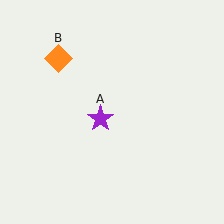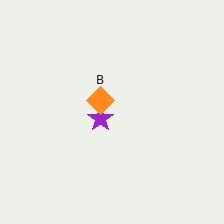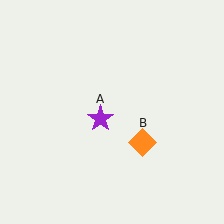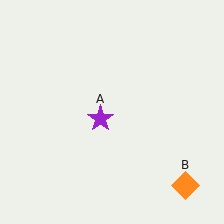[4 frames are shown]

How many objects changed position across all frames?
1 object changed position: orange diamond (object B).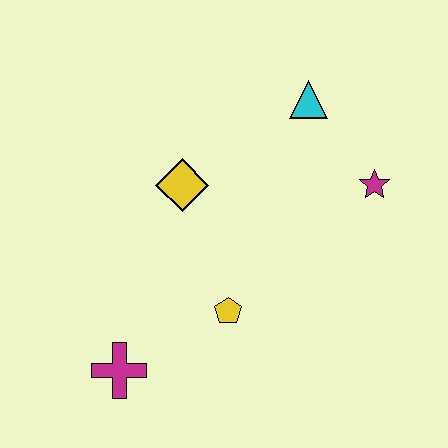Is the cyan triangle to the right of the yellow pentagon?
Yes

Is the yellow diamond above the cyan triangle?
No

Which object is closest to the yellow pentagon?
The magenta cross is closest to the yellow pentagon.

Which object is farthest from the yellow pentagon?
The cyan triangle is farthest from the yellow pentagon.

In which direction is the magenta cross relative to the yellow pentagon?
The magenta cross is to the left of the yellow pentagon.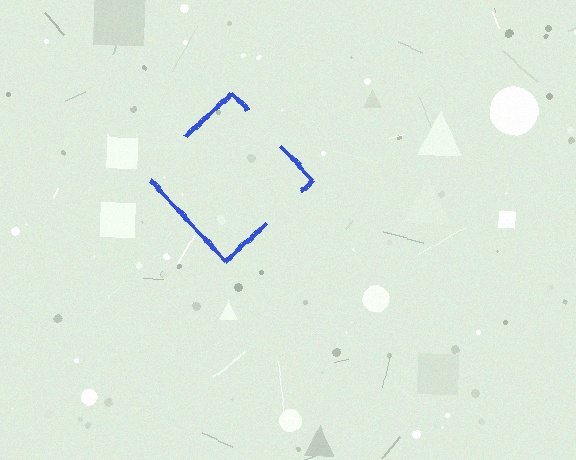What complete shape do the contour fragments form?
The contour fragments form a diamond.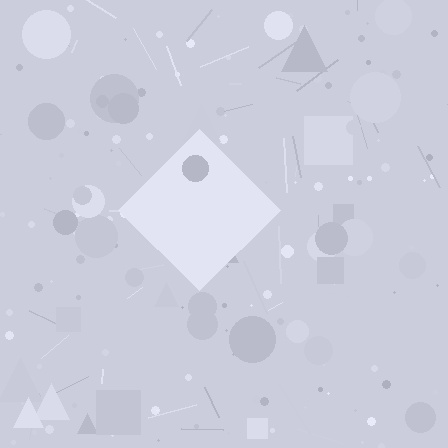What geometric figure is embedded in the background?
A diamond is embedded in the background.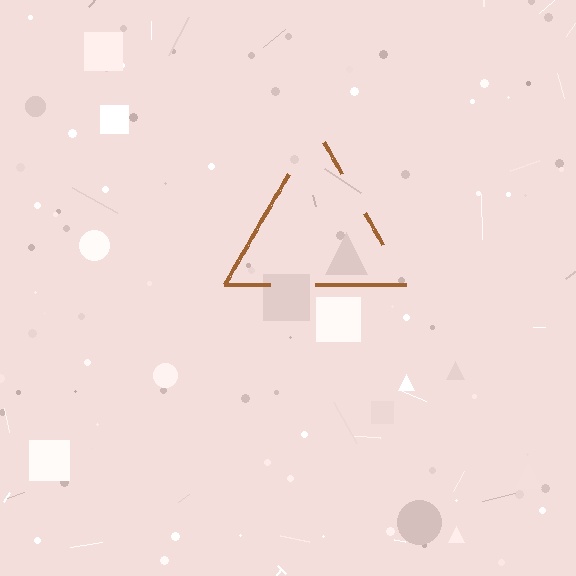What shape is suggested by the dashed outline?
The dashed outline suggests a triangle.